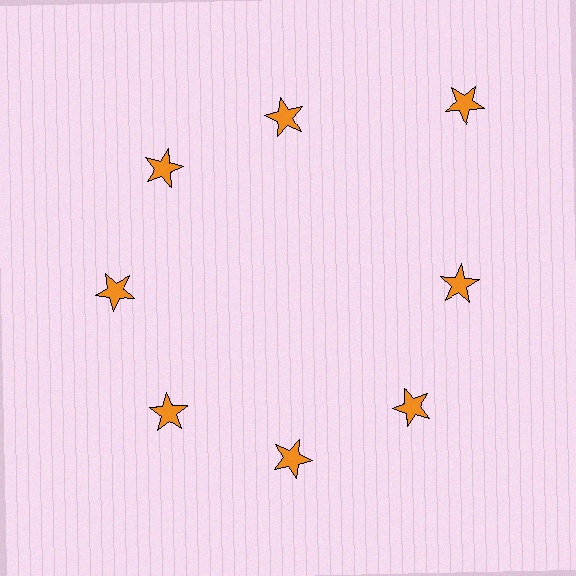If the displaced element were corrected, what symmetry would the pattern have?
It would have 8-fold rotational symmetry — the pattern would map onto itself every 45 degrees.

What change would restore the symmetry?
The symmetry would be restored by moving it inward, back onto the ring so that all 8 stars sit at equal angles and equal distance from the center.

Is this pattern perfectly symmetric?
No. The 8 orange stars are arranged in a ring, but one element near the 2 o'clock position is pushed outward from the center, breaking the 8-fold rotational symmetry.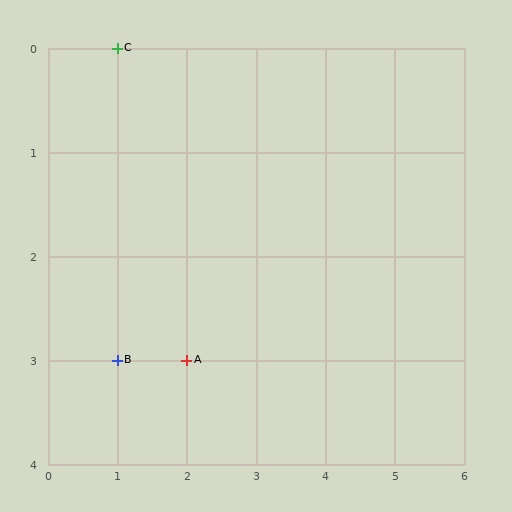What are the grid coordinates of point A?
Point A is at grid coordinates (2, 3).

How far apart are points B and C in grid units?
Points B and C are 3 rows apart.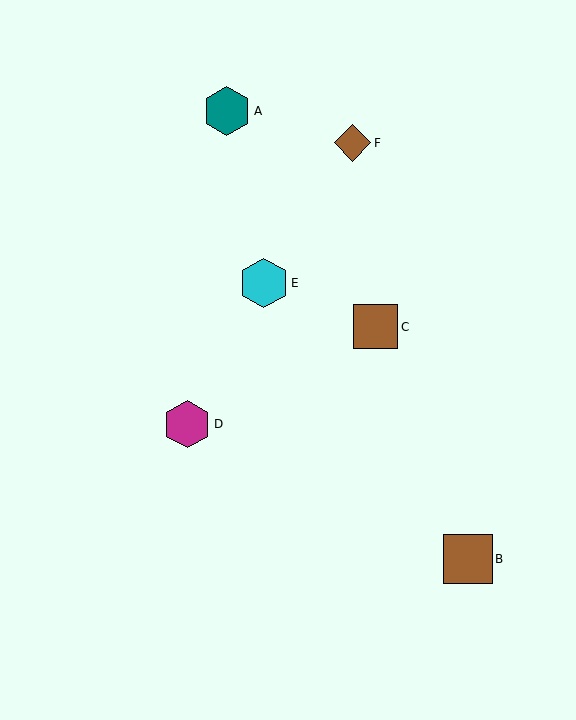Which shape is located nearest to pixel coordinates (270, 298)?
The cyan hexagon (labeled E) at (264, 283) is nearest to that location.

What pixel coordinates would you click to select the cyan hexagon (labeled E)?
Click at (264, 283) to select the cyan hexagon E.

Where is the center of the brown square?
The center of the brown square is at (375, 327).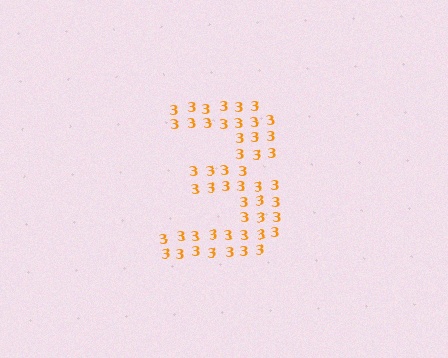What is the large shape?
The large shape is the digit 3.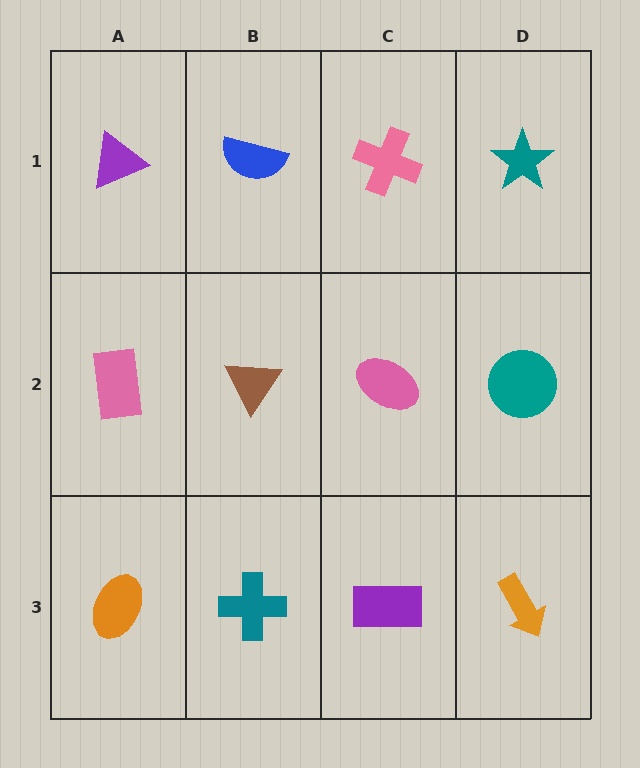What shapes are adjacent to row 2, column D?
A teal star (row 1, column D), an orange arrow (row 3, column D), a pink ellipse (row 2, column C).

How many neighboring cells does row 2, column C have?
4.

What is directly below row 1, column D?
A teal circle.